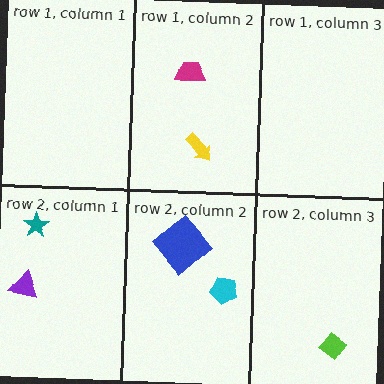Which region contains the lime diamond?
The row 2, column 3 region.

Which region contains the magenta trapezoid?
The row 1, column 2 region.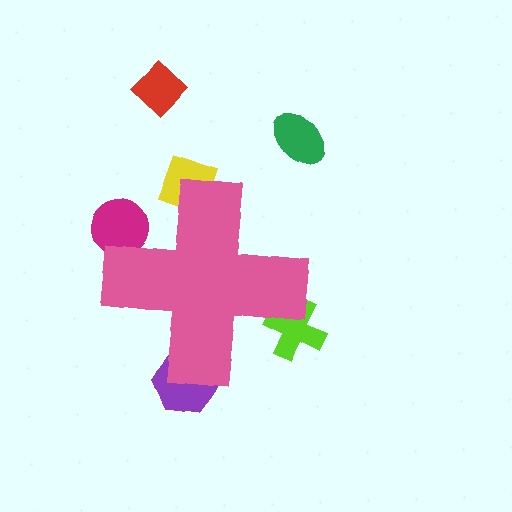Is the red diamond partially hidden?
No, the red diamond is fully visible.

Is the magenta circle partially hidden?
Yes, the magenta circle is partially hidden behind the pink cross.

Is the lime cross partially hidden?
Yes, the lime cross is partially hidden behind the pink cross.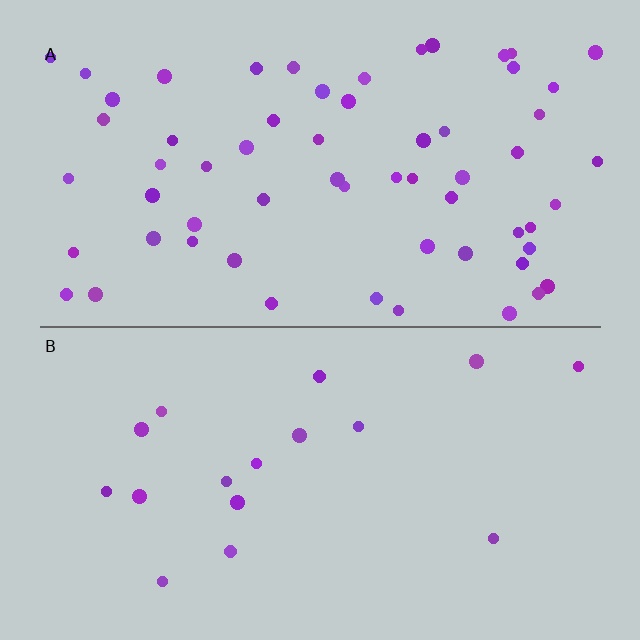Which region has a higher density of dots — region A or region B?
A (the top).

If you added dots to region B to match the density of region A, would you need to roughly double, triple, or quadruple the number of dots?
Approximately quadruple.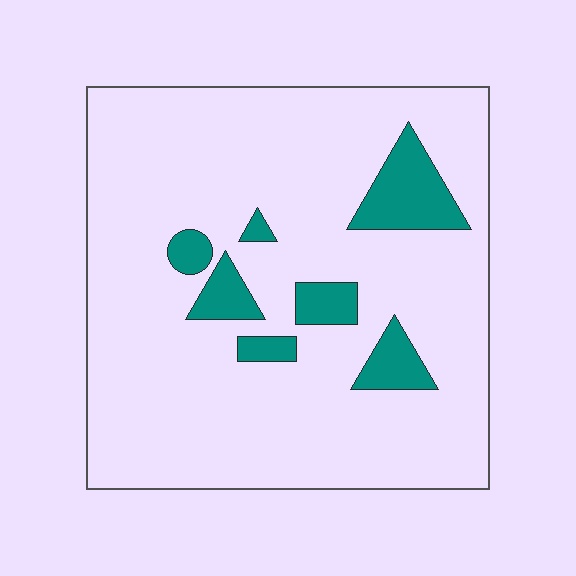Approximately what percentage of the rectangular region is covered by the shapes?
Approximately 10%.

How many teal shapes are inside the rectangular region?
7.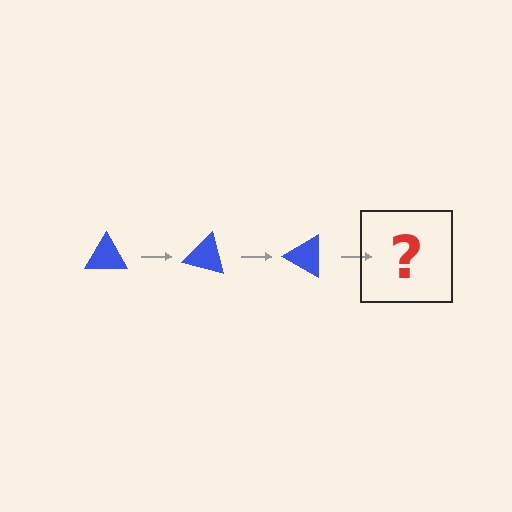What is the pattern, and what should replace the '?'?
The pattern is that the triangle rotates 15 degrees each step. The '?' should be a blue triangle rotated 45 degrees.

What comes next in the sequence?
The next element should be a blue triangle rotated 45 degrees.